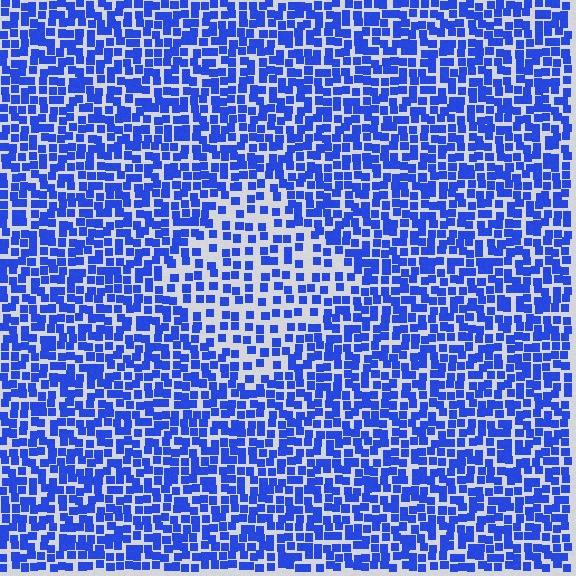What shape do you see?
I see a diamond.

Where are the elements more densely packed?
The elements are more densely packed outside the diamond boundary.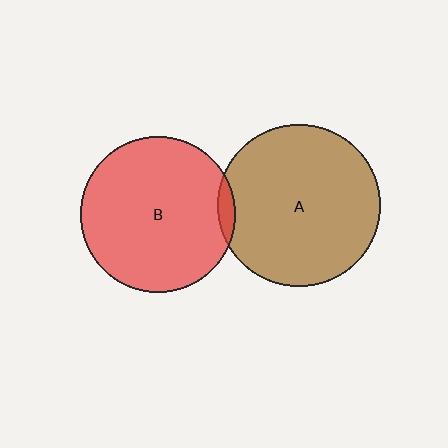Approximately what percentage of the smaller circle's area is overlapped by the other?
Approximately 5%.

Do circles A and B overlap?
Yes.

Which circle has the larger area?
Circle A (brown).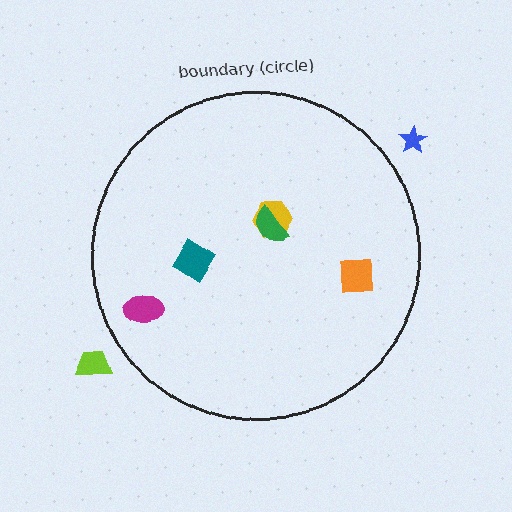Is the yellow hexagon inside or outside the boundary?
Inside.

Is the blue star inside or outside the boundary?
Outside.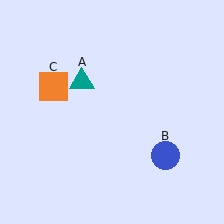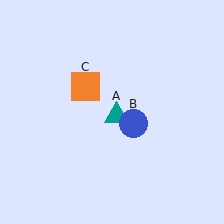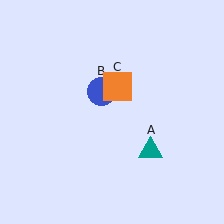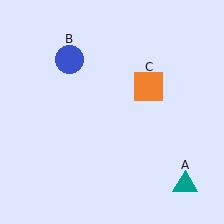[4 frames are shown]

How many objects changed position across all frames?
3 objects changed position: teal triangle (object A), blue circle (object B), orange square (object C).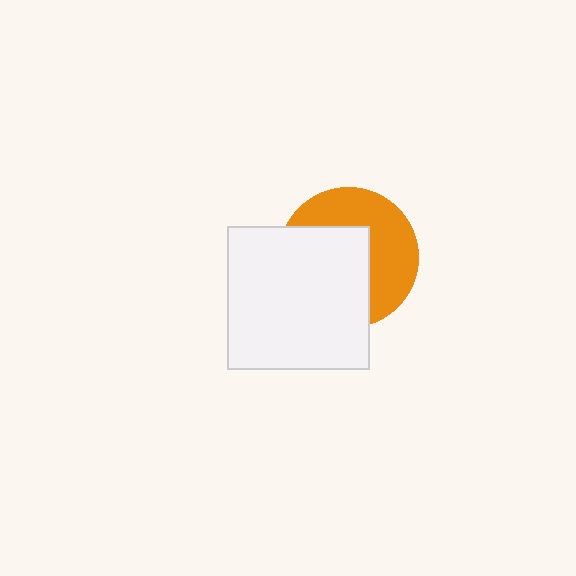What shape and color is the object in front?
The object in front is a white square.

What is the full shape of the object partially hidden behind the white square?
The partially hidden object is an orange circle.